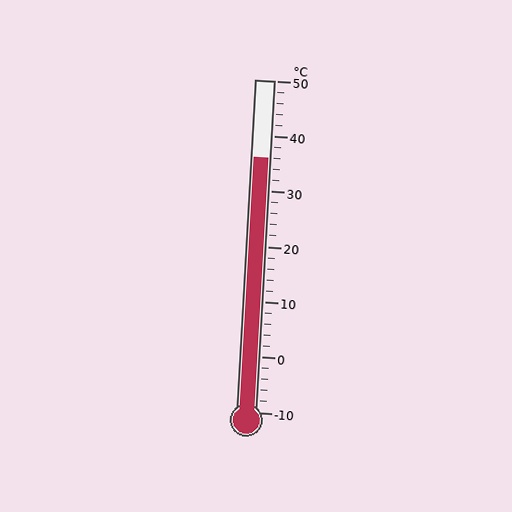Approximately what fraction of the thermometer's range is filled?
The thermometer is filled to approximately 75% of its range.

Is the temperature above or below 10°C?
The temperature is above 10°C.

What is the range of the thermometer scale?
The thermometer scale ranges from -10°C to 50°C.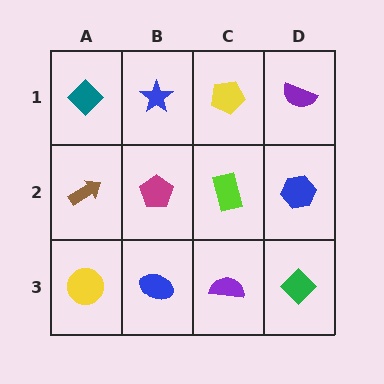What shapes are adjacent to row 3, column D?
A blue hexagon (row 2, column D), a purple semicircle (row 3, column C).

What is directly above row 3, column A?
A brown arrow.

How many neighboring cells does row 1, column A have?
2.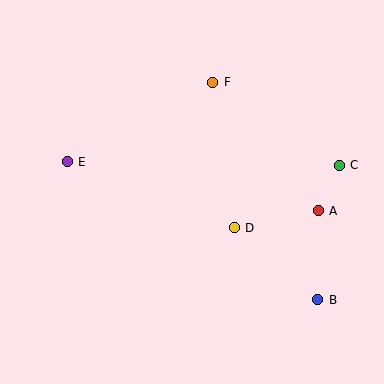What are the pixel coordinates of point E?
Point E is at (67, 162).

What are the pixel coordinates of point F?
Point F is at (213, 82).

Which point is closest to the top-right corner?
Point C is closest to the top-right corner.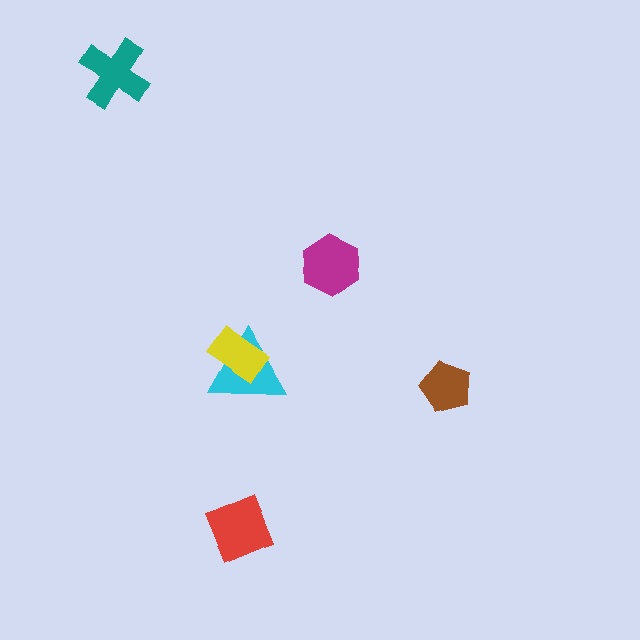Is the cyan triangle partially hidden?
Yes, it is partially covered by another shape.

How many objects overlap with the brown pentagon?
0 objects overlap with the brown pentagon.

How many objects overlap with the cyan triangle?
1 object overlaps with the cyan triangle.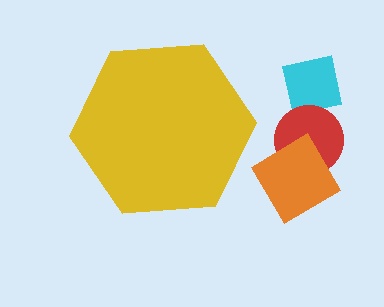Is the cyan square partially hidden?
No, the cyan square is fully visible.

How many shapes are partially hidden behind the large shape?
0 shapes are partially hidden.